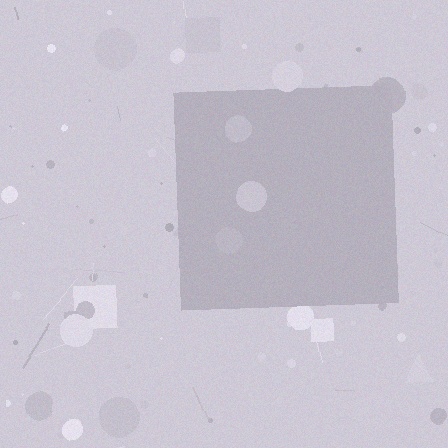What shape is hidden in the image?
A square is hidden in the image.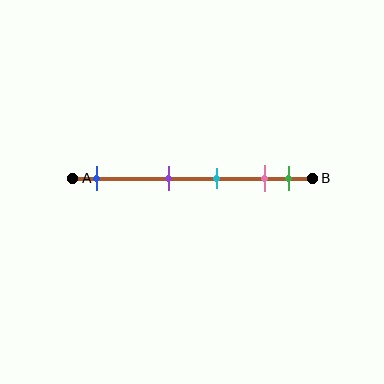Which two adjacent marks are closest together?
The pink and green marks are the closest adjacent pair.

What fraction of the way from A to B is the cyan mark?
The cyan mark is approximately 60% (0.6) of the way from A to B.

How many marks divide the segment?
There are 5 marks dividing the segment.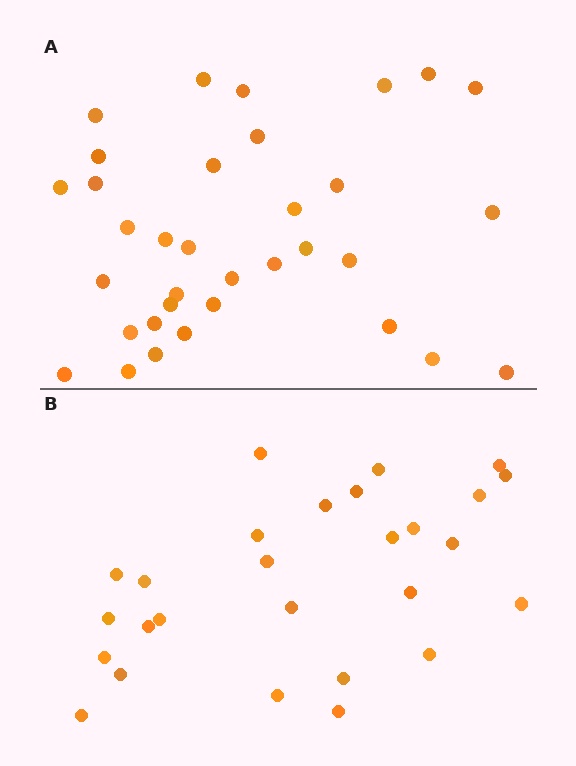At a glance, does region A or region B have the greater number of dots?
Region A (the top region) has more dots.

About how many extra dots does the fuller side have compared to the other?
Region A has roughly 8 or so more dots than region B.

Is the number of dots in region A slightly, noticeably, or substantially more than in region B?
Region A has noticeably more, but not dramatically so. The ratio is roughly 1.3 to 1.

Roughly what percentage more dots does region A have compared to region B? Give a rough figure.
About 25% more.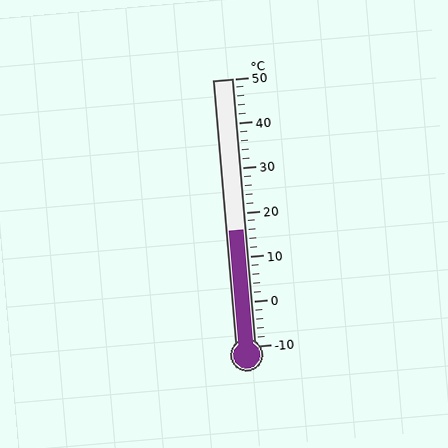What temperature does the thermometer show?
The thermometer shows approximately 16°C.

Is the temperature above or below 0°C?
The temperature is above 0°C.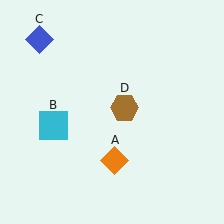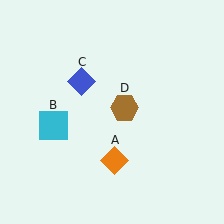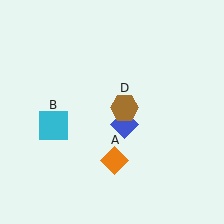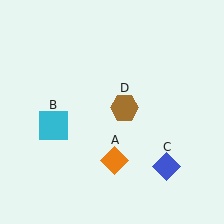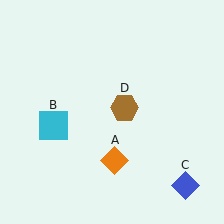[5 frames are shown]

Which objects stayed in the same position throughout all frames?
Orange diamond (object A) and cyan square (object B) and brown hexagon (object D) remained stationary.